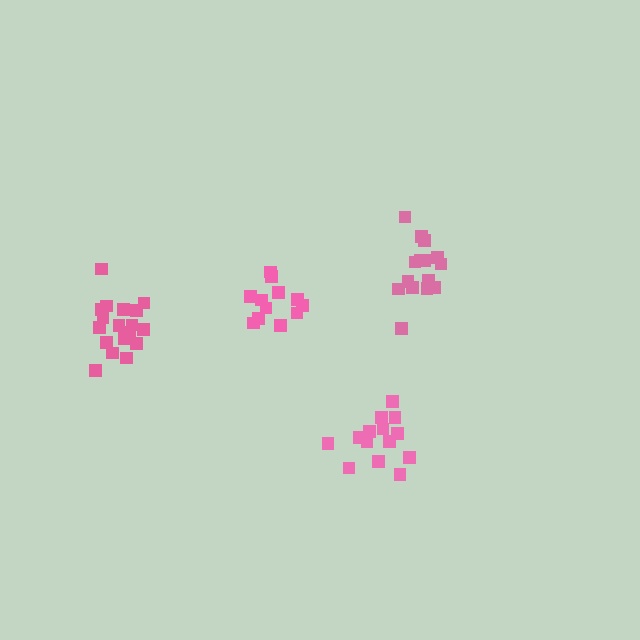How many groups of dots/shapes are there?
There are 4 groups.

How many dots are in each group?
Group 1: 12 dots, Group 2: 15 dots, Group 3: 14 dots, Group 4: 18 dots (59 total).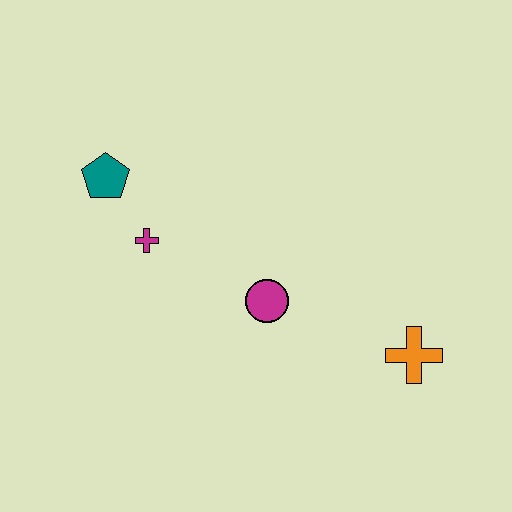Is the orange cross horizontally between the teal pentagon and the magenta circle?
No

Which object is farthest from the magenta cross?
The orange cross is farthest from the magenta cross.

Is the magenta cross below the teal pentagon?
Yes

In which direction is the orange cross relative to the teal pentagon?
The orange cross is to the right of the teal pentagon.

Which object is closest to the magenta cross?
The teal pentagon is closest to the magenta cross.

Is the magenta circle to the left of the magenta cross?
No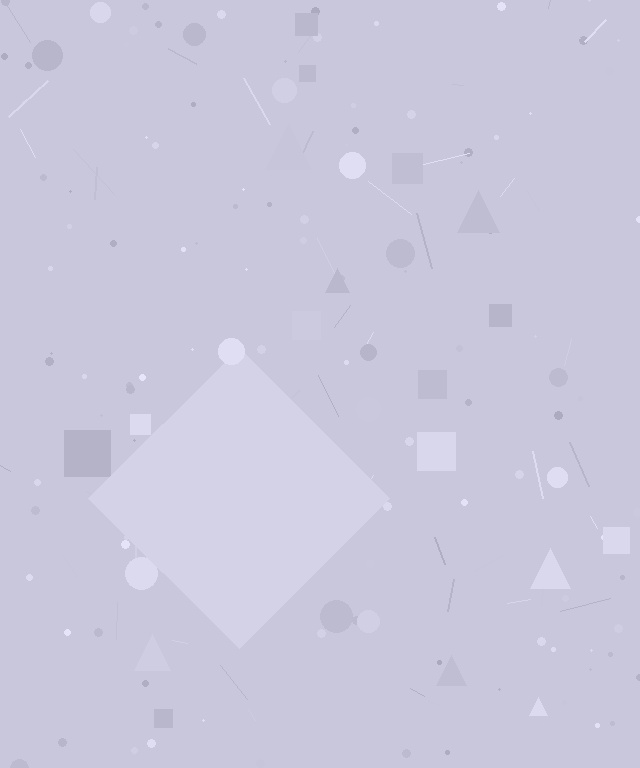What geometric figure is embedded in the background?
A diamond is embedded in the background.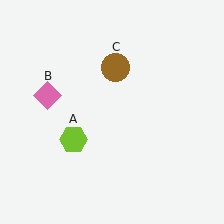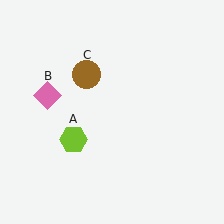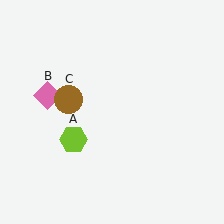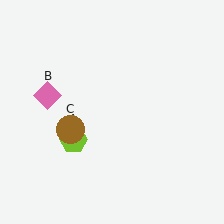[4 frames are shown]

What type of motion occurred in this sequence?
The brown circle (object C) rotated counterclockwise around the center of the scene.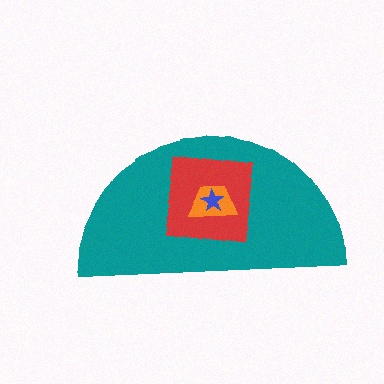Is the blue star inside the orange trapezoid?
Yes.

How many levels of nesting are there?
4.